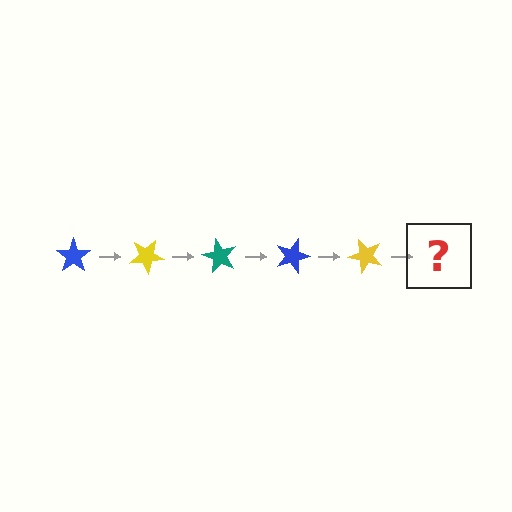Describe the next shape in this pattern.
It should be a teal star, rotated 150 degrees from the start.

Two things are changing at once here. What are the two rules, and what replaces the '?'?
The two rules are that it rotates 30 degrees each step and the color cycles through blue, yellow, and teal. The '?' should be a teal star, rotated 150 degrees from the start.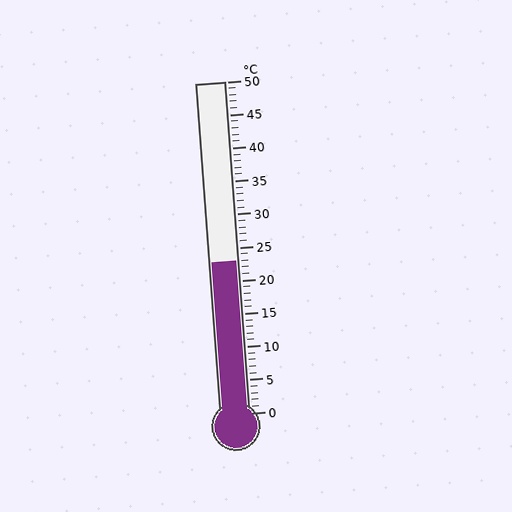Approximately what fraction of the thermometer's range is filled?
The thermometer is filled to approximately 45% of its range.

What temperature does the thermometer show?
The thermometer shows approximately 23°C.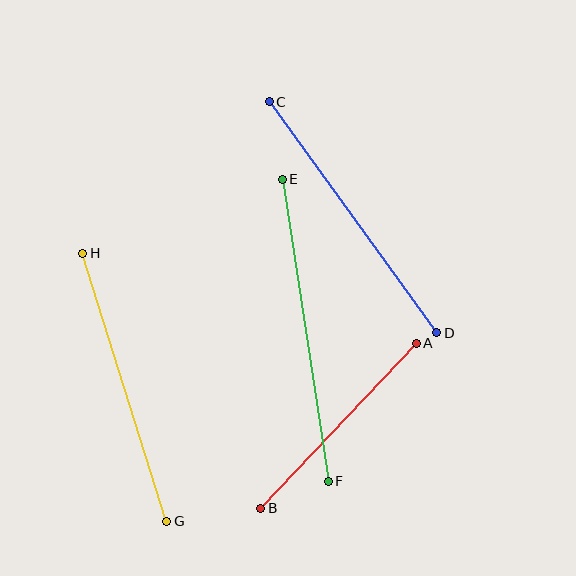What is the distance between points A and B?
The distance is approximately 227 pixels.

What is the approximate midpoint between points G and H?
The midpoint is at approximately (125, 387) pixels.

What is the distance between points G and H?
The distance is approximately 281 pixels.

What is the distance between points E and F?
The distance is approximately 306 pixels.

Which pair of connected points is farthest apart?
Points E and F are farthest apart.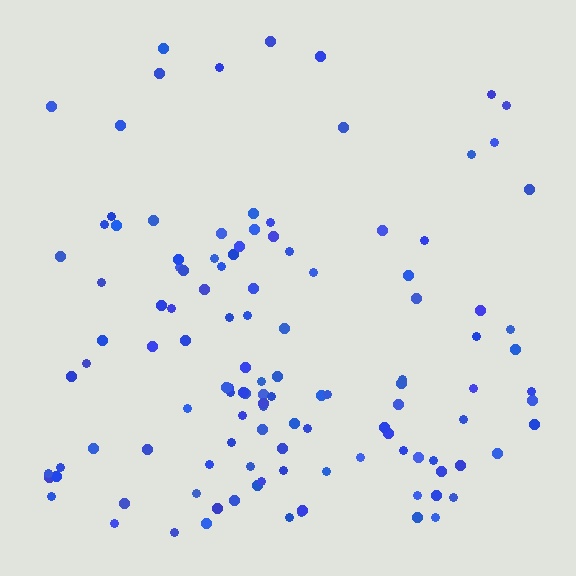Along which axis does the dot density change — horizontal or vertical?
Vertical.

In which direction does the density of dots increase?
From top to bottom, with the bottom side densest.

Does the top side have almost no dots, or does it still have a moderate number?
Still a moderate number, just noticeably fewer than the bottom.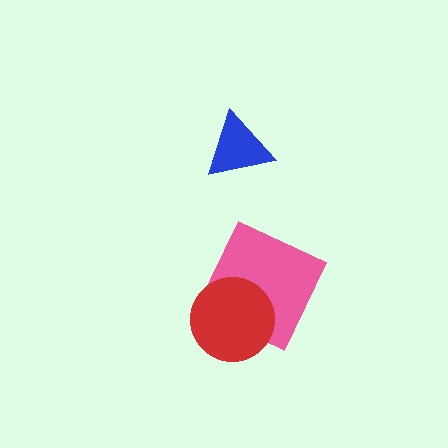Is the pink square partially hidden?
Yes, it is partially covered by another shape.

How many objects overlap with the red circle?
1 object overlaps with the red circle.